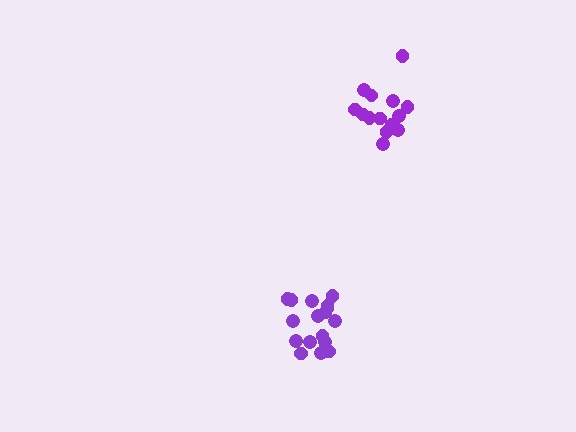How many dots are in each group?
Group 1: 15 dots, Group 2: 17 dots (32 total).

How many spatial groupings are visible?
There are 2 spatial groupings.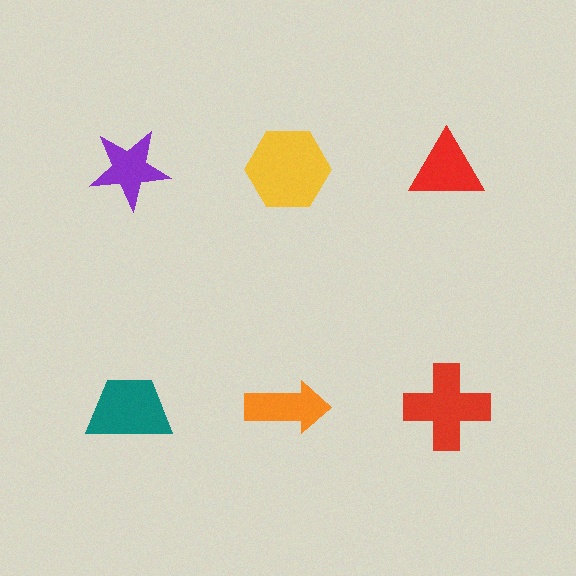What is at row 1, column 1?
A purple star.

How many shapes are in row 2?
3 shapes.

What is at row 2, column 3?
A red cross.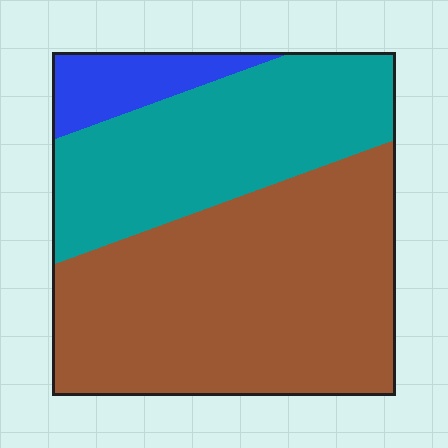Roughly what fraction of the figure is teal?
Teal covers about 35% of the figure.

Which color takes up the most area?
Brown, at roughly 55%.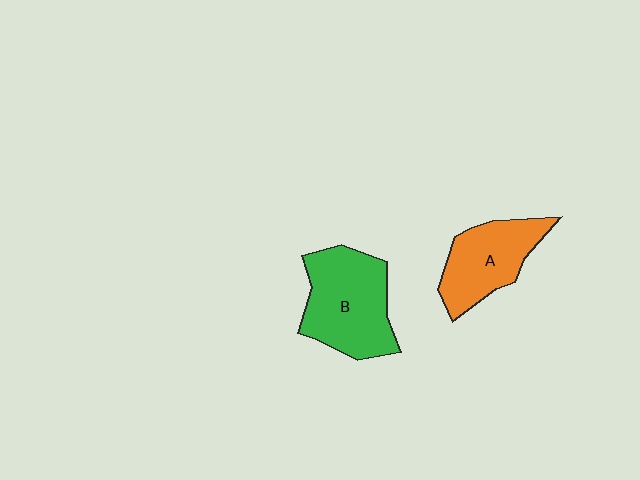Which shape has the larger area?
Shape B (green).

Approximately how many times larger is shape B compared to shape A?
Approximately 1.3 times.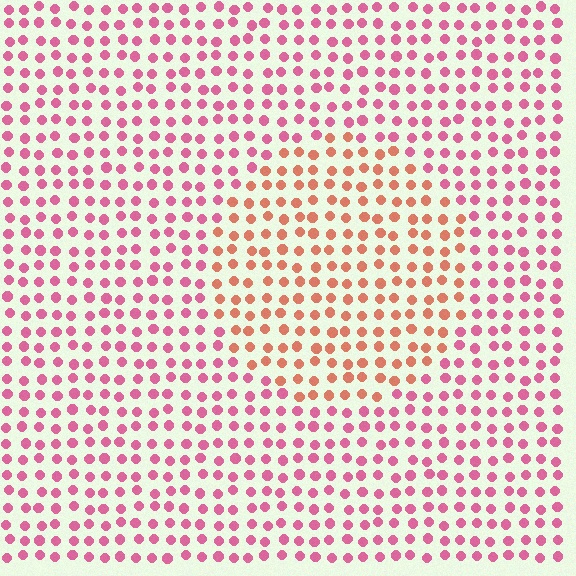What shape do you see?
I see a circle.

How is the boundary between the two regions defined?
The boundary is defined purely by a slight shift in hue (about 38 degrees). Spacing, size, and orientation are identical on both sides.